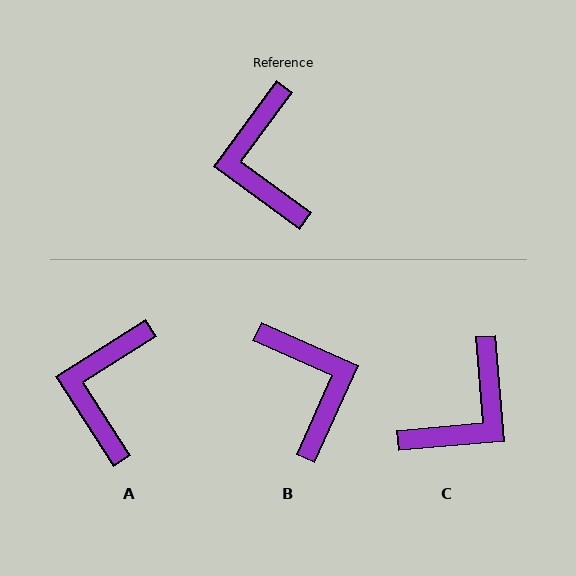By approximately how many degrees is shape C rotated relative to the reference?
Approximately 131 degrees counter-clockwise.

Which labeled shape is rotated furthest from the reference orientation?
B, about 168 degrees away.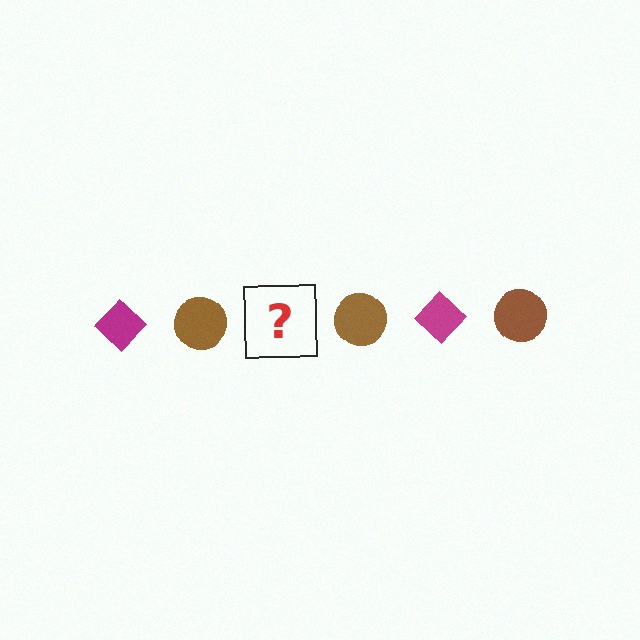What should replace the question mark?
The question mark should be replaced with a magenta diamond.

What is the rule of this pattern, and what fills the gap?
The rule is that the pattern alternates between magenta diamond and brown circle. The gap should be filled with a magenta diamond.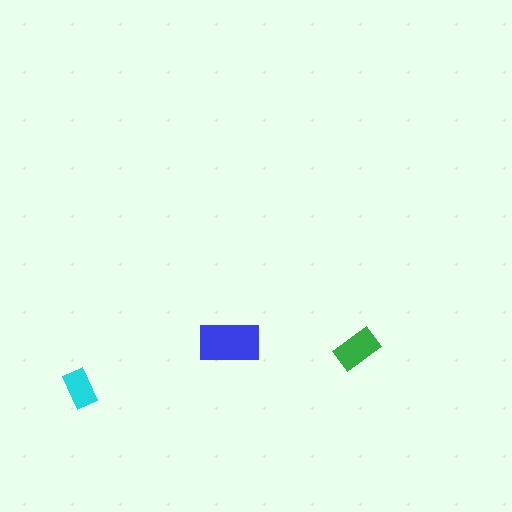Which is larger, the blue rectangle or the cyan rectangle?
The blue one.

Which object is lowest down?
The cyan rectangle is bottommost.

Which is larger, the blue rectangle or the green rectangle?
The blue one.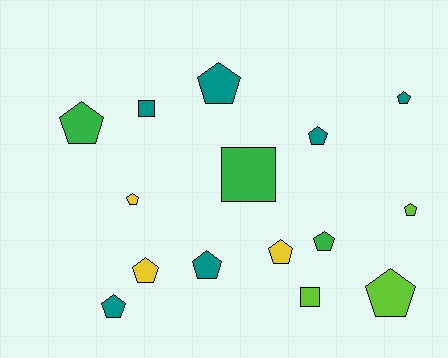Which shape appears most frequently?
Pentagon, with 12 objects.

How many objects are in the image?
There are 15 objects.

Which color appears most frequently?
Teal, with 6 objects.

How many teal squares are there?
There is 1 teal square.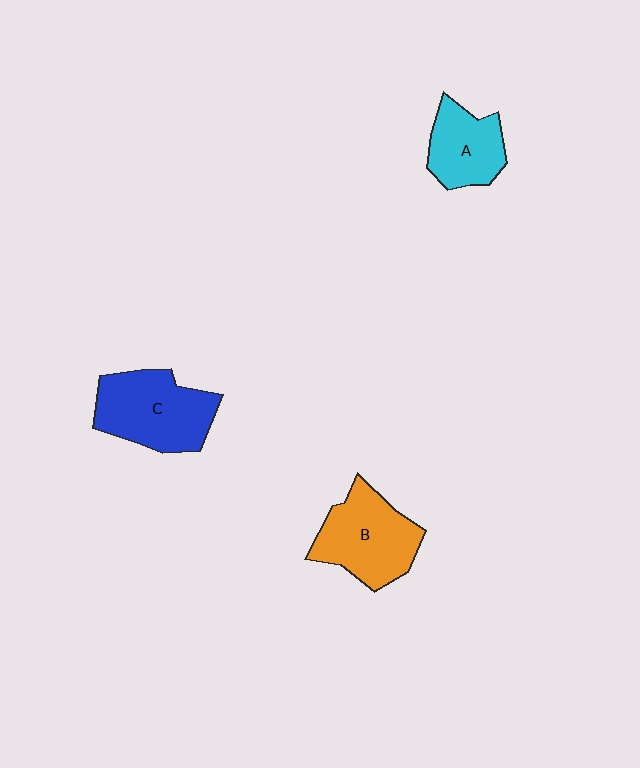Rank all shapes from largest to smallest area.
From largest to smallest: C (blue), B (orange), A (cyan).